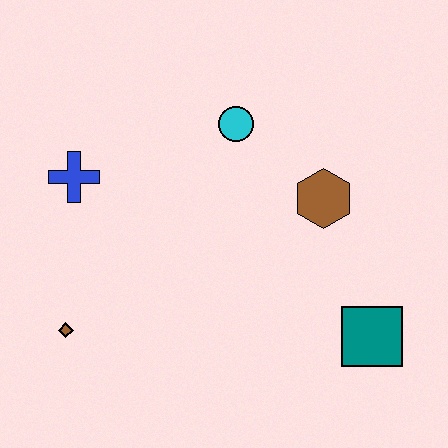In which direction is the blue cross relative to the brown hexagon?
The blue cross is to the left of the brown hexagon.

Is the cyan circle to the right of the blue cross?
Yes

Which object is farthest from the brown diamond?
The teal square is farthest from the brown diamond.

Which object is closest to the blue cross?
The brown diamond is closest to the blue cross.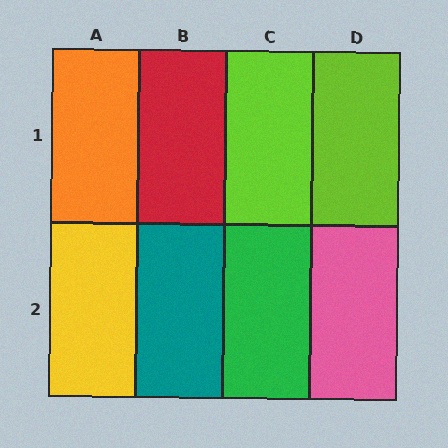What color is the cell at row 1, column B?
Red.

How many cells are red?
1 cell is red.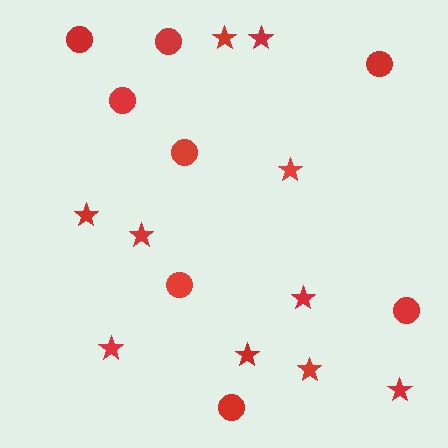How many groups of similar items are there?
There are 2 groups: one group of circles (8) and one group of stars (10).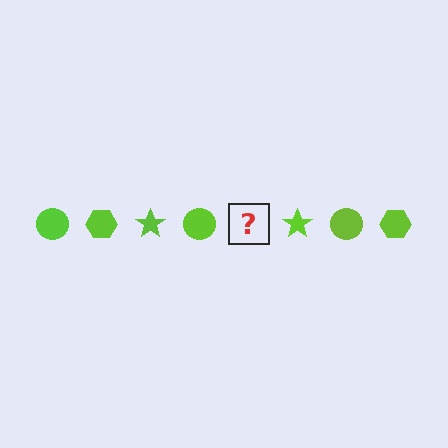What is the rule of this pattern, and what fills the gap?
The rule is that the pattern cycles through circle, hexagon, star shapes in lime. The gap should be filled with a lime hexagon.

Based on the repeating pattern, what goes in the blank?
The blank should be a lime hexagon.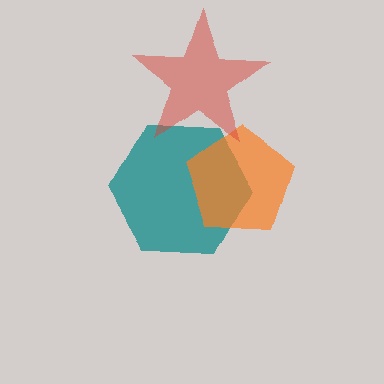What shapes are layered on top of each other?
The layered shapes are: a teal hexagon, an orange pentagon, a red star.